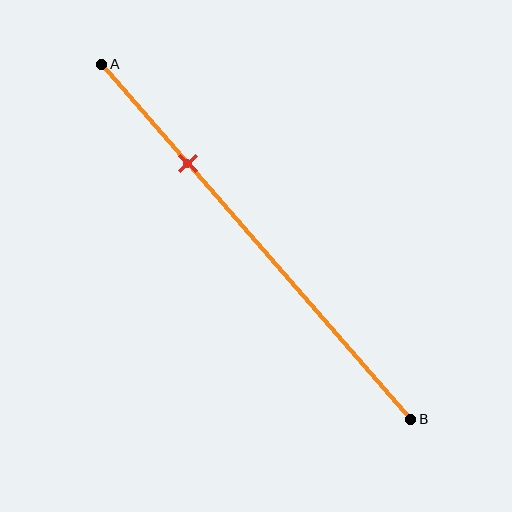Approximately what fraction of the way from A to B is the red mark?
The red mark is approximately 30% of the way from A to B.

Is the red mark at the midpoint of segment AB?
No, the mark is at about 30% from A, not at the 50% midpoint.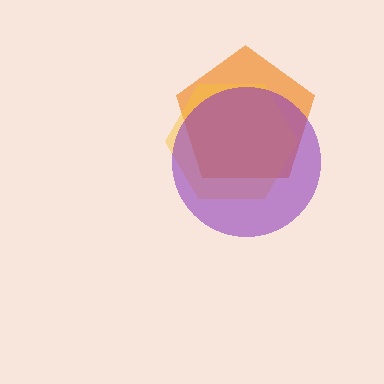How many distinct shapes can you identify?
There are 3 distinct shapes: an orange pentagon, a yellow hexagon, a purple circle.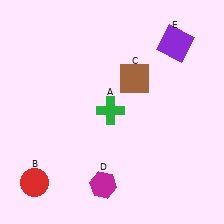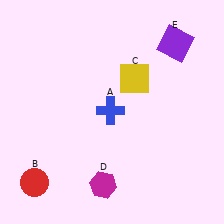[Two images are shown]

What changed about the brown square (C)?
In Image 1, C is brown. In Image 2, it changed to yellow.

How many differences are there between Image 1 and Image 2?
There are 2 differences between the two images.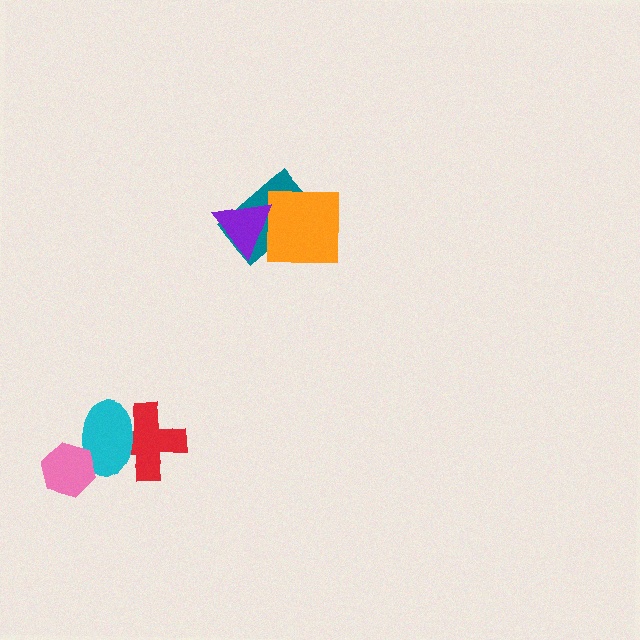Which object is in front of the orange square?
The purple triangle is in front of the orange square.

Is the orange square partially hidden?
Yes, it is partially covered by another shape.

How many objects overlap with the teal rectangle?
2 objects overlap with the teal rectangle.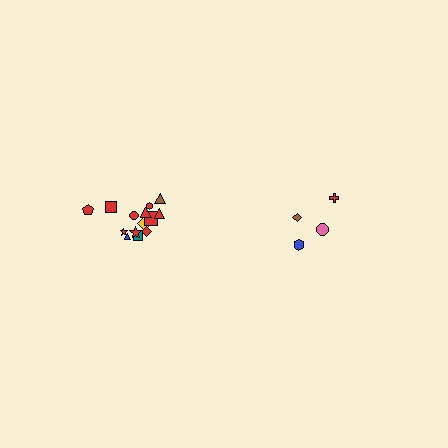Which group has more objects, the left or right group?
The left group.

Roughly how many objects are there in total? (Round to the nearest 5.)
Roughly 20 objects in total.